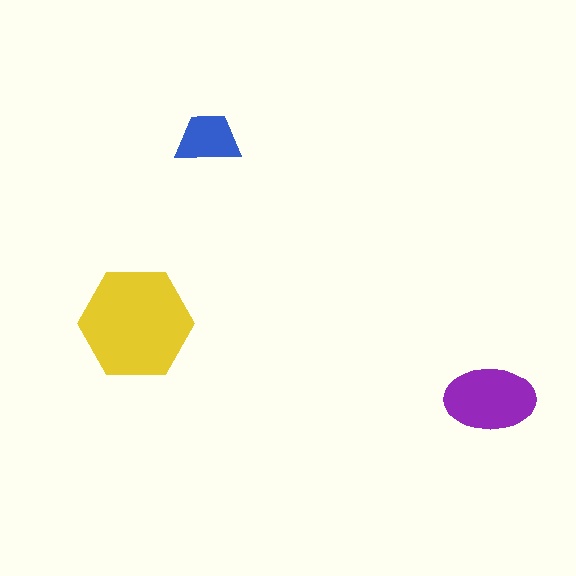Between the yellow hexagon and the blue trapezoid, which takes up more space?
The yellow hexagon.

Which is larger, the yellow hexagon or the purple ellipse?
The yellow hexagon.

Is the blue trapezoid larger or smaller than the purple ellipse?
Smaller.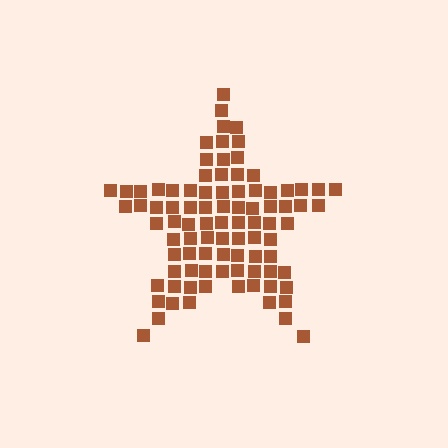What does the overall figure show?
The overall figure shows a star.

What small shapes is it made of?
It is made of small squares.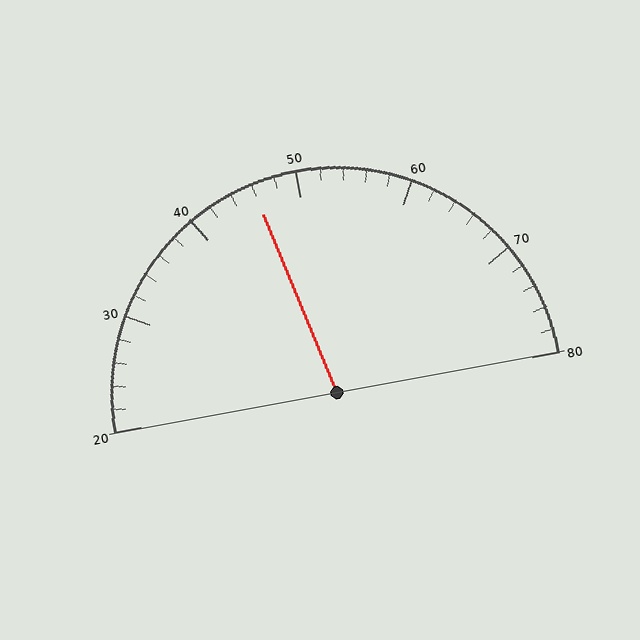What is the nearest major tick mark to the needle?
The nearest major tick mark is 50.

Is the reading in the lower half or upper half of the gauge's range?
The reading is in the lower half of the range (20 to 80).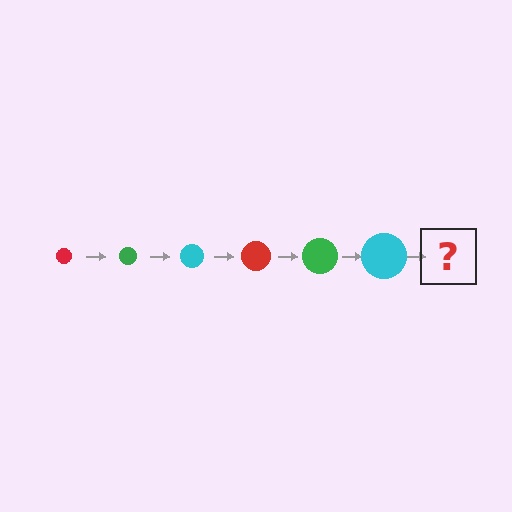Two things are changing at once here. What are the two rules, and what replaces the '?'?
The two rules are that the circle grows larger each step and the color cycles through red, green, and cyan. The '?' should be a red circle, larger than the previous one.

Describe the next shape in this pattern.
It should be a red circle, larger than the previous one.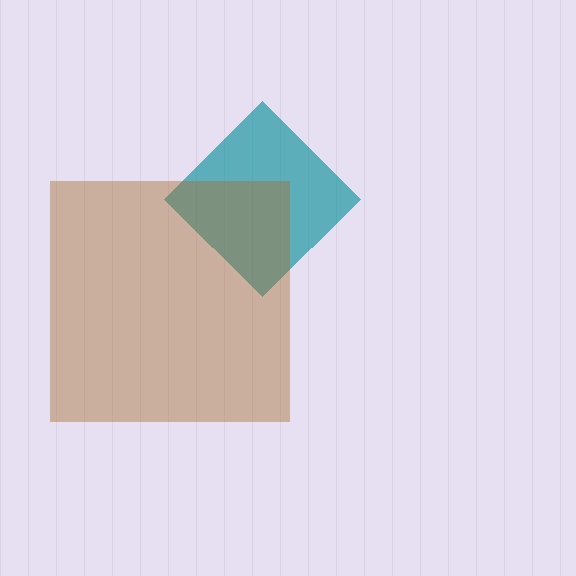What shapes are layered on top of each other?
The layered shapes are: a teal diamond, a brown square.